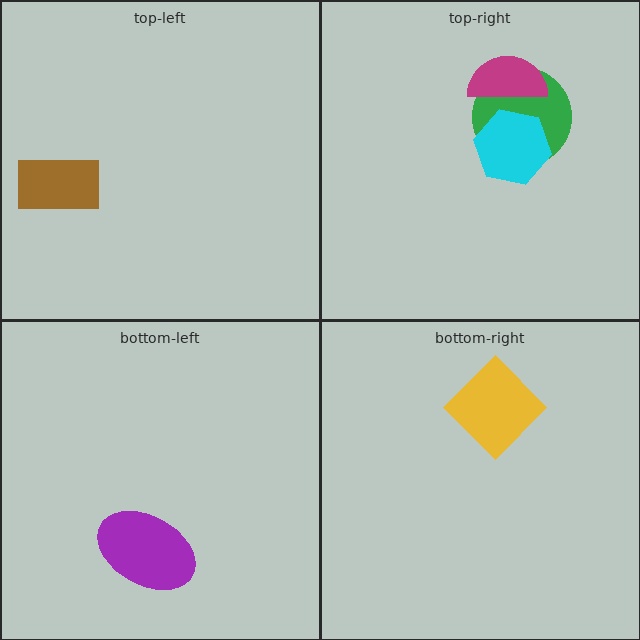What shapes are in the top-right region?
The green circle, the cyan hexagon, the magenta semicircle.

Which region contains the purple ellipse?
The bottom-left region.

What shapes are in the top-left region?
The brown rectangle.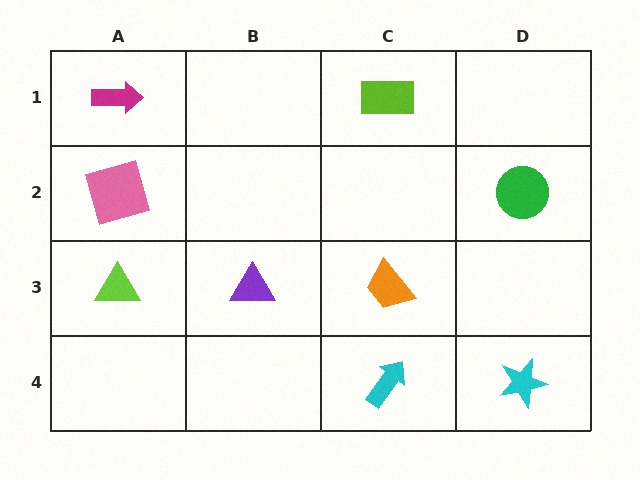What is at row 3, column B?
A purple triangle.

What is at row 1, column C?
A lime rectangle.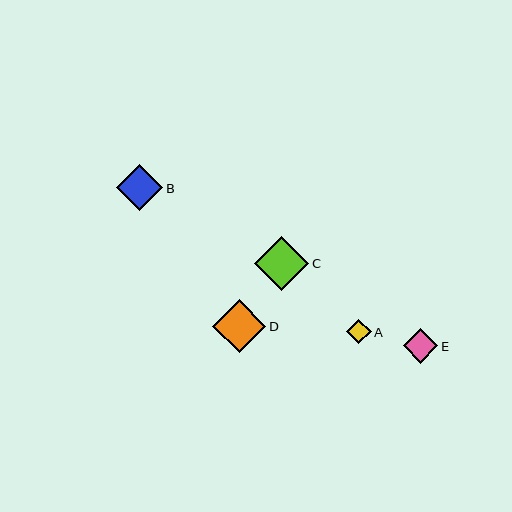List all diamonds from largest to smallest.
From largest to smallest: C, D, B, E, A.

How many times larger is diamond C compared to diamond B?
Diamond C is approximately 1.2 times the size of diamond B.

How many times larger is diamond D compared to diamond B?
Diamond D is approximately 1.2 times the size of diamond B.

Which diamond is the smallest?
Diamond A is the smallest with a size of approximately 24 pixels.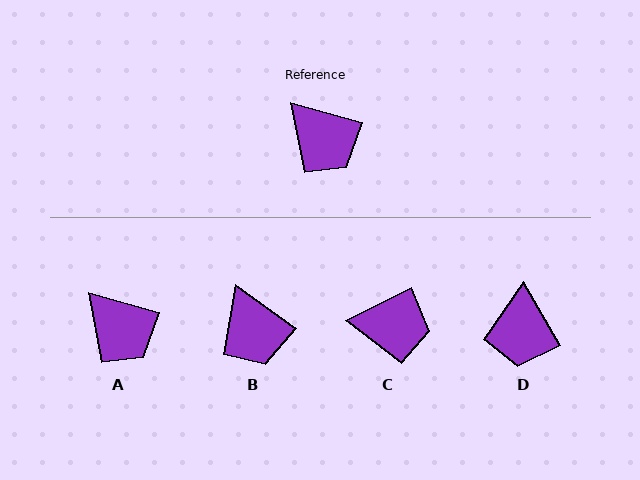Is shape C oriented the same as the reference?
No, it is off by about 42 degrees.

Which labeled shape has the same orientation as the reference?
A.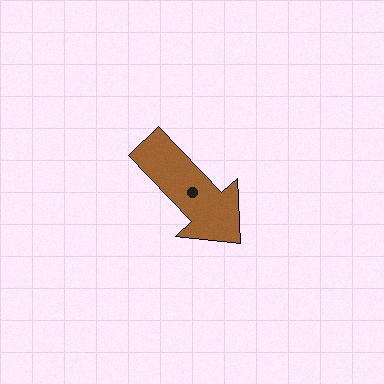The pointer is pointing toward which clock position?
Roughly 5 o'clock.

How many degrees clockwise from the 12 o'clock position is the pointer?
Approximately 136 degrees.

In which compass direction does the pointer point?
Southeast.